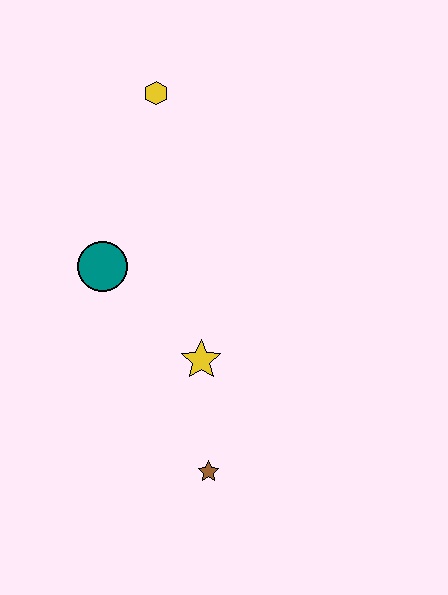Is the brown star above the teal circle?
No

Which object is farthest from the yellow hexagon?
The brown star is farthest from the yellow hexagon.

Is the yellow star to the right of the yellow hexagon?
Yes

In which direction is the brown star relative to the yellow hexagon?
The brown star is below the yellow hexagon.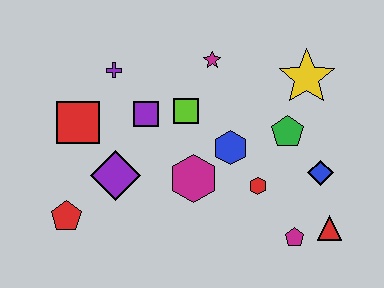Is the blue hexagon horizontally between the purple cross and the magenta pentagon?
Yes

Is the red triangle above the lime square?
No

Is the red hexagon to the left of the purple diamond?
No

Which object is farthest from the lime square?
The red triangle is farthest from the lime square.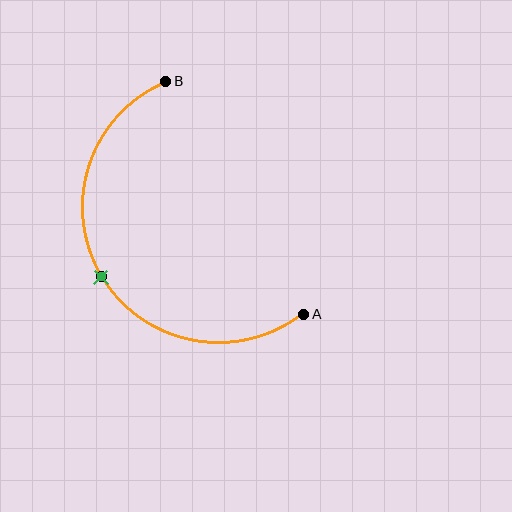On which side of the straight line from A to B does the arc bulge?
The arc bulges to the left of the straight line connecting A and B.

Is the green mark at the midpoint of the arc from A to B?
Yes. The green mark lies on the arc at equal arc-length from both A and B — it is the arc midpoint.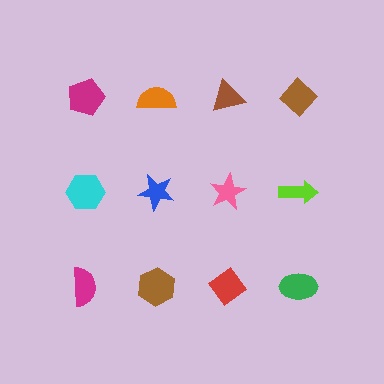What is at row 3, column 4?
A green ellipse.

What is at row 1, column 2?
An orange semicircle.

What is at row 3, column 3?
A red diamond.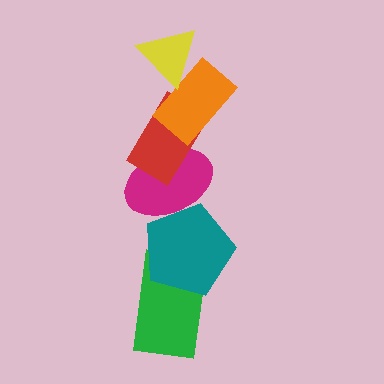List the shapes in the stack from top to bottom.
From top to bottom: the yellow triangle, the orange rectangle, the red rectangle, the magenta ellipse, the teal pentagon, the green rectangle.